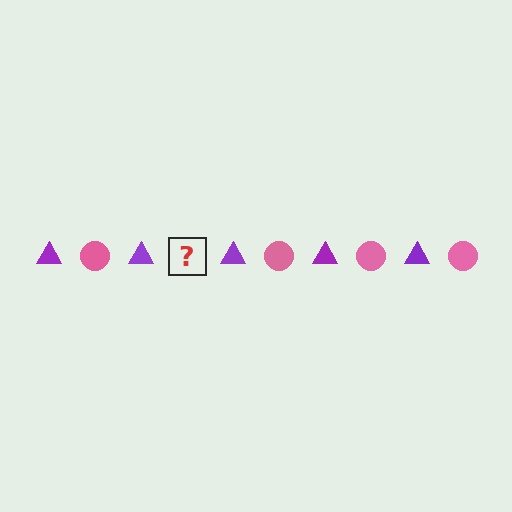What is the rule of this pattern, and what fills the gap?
The rule is that the pattern alternates between purple triangle and pink circle. The gap should be filled with a pink circle.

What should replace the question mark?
The question mark should be replaced with a pink circle.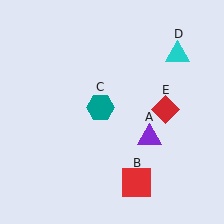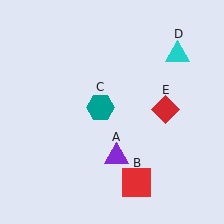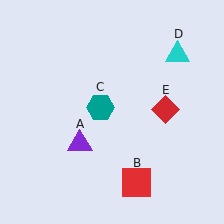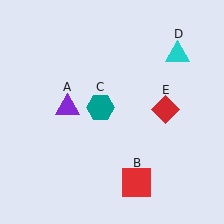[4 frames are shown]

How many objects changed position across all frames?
1 object changed position: purple triangle (object A).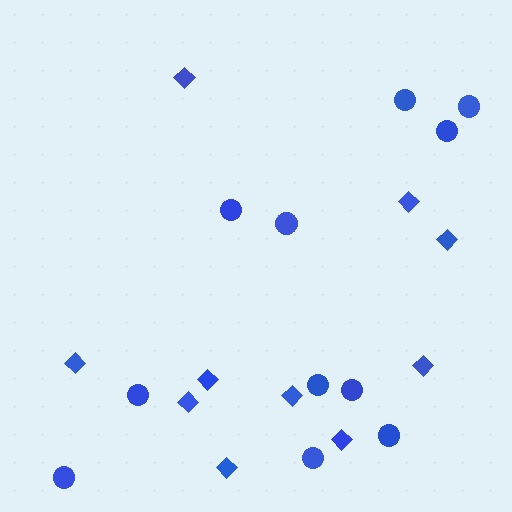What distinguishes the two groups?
There are 2 groups: one group of circles (11) and one group of diamonds (10).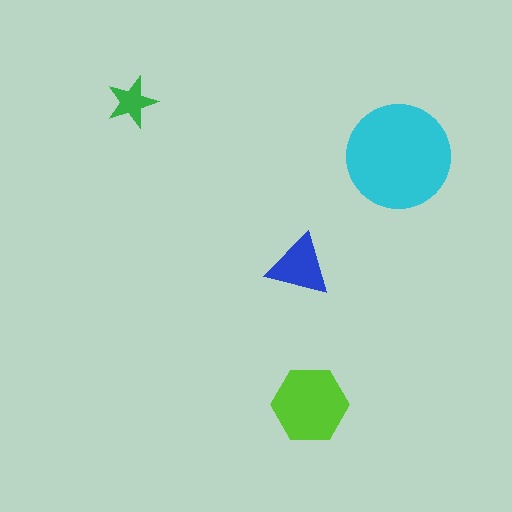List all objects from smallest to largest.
The green star, the blue triangle, the lime hexagon, the cyan circle.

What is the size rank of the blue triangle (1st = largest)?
3rd.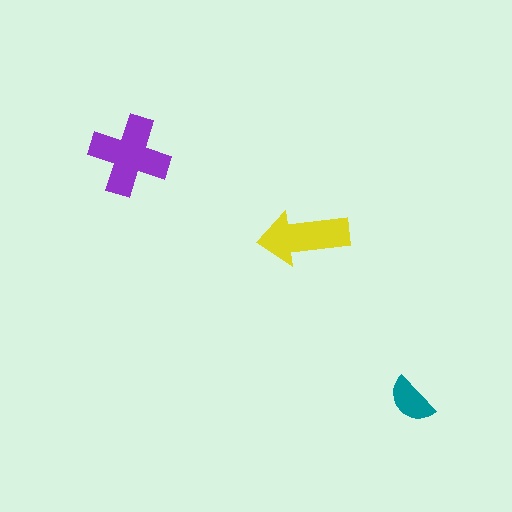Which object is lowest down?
The teal semicircle is bottommost.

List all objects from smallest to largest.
The teal semicircle, the yellow arrow, the purple cross.